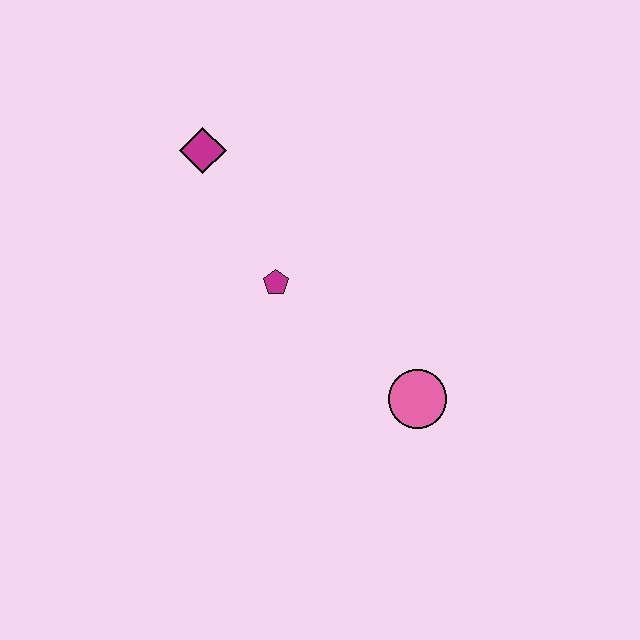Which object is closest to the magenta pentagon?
The magenta diamond is closest to the magenta pentagon.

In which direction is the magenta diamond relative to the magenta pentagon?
The magenta diamond is above the magenta pentagon.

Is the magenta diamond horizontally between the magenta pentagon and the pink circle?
No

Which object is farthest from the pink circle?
The magenta diamond is farthest from the pink circle.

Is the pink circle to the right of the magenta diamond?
Yes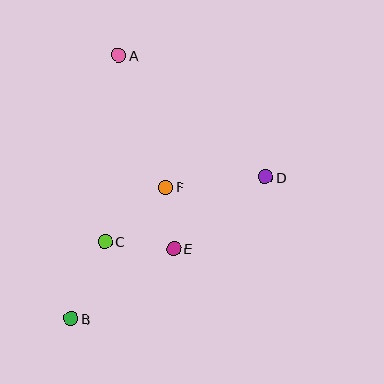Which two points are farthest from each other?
Points A and B are farthest from each other.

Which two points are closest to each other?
Points E and F are closest to each other.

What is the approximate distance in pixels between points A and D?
The distance between A and D is approximately 191 pixels.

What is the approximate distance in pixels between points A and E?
The distance between A and E is approximately 201 pixels.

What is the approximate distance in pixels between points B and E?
The distance between B and E is approximately 124 pixels.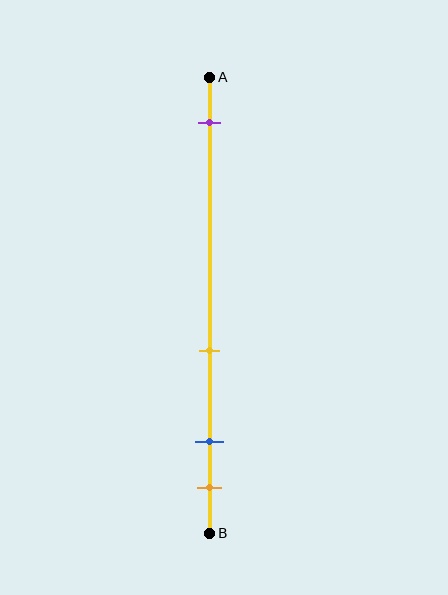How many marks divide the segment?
There are 4 marks dividing the segment.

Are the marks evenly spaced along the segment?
No, the marks are not evenly spaced.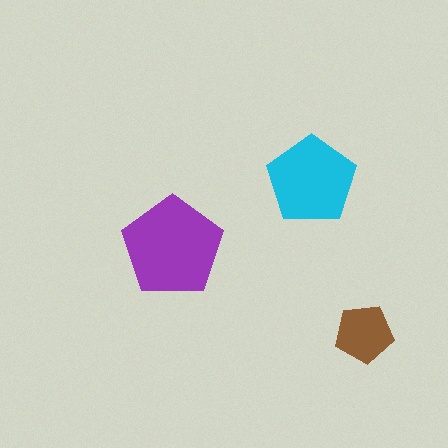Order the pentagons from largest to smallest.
the purple one, the cyan one, the brown one.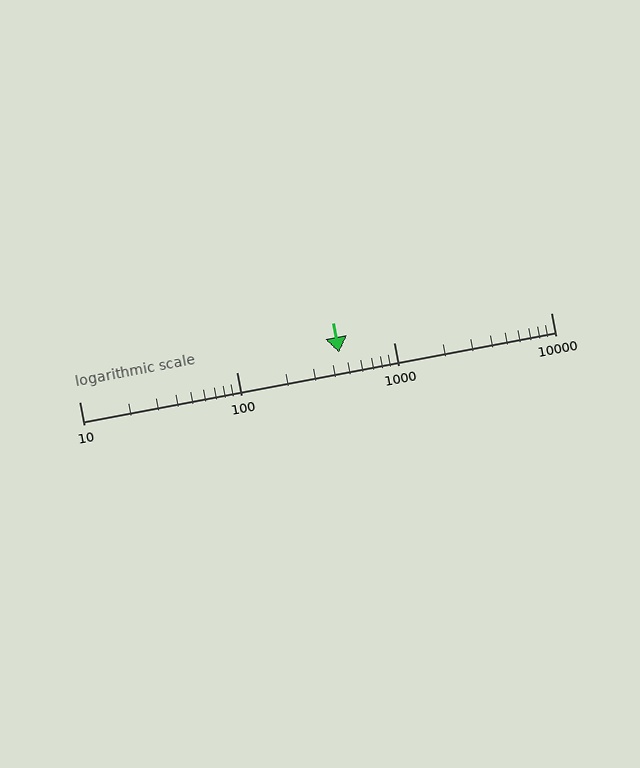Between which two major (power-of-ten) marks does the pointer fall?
The pointer is between 100 and 1000.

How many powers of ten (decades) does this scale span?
The scale spans 3 decades, from 10 to 10000.